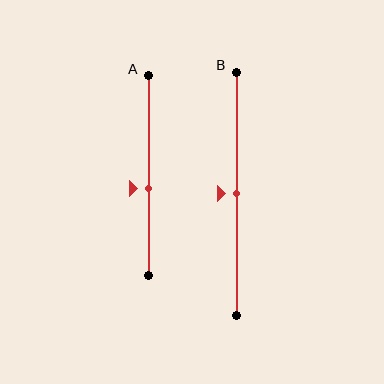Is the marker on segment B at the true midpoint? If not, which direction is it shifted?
Yes, the marker on segment B is at the true midpoint.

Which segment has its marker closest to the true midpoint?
Segment B has its marker closest to the true midpoint.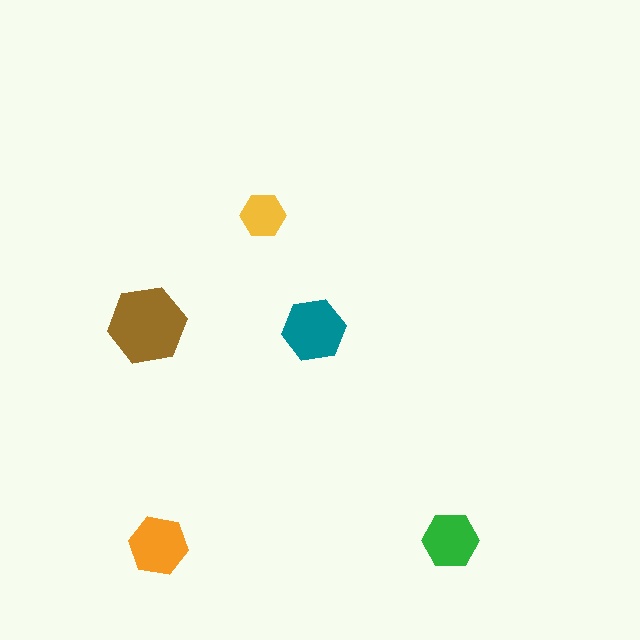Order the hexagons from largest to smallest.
the brown one, the teal one, the orange one, the green one, the yellow one.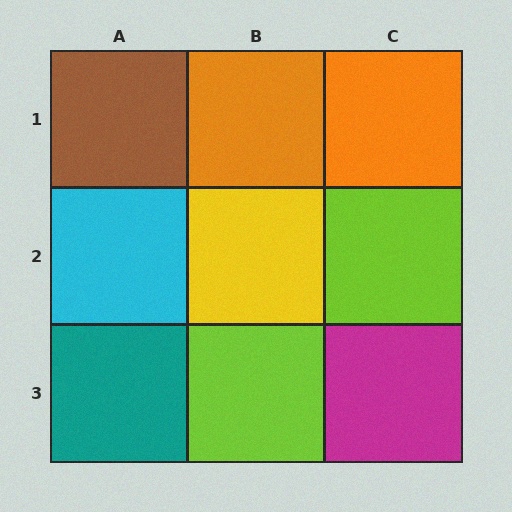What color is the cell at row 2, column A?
Cyan.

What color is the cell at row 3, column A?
Teal.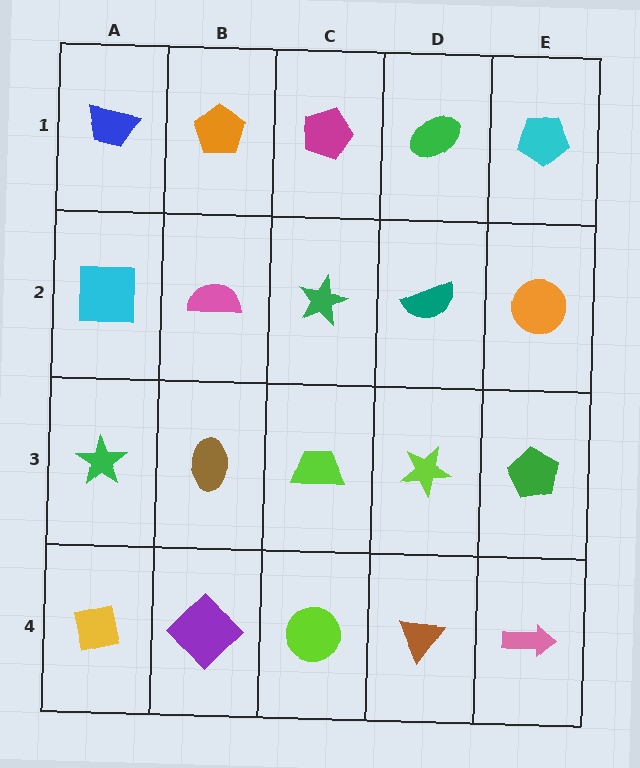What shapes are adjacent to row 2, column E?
A cyan pentagon (row 1, column E), a green pentagon (row 3, column E), a teal semicircle (row 2, column D).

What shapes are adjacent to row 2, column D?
A green ellipse (row 1, column D), a lime star (row 3, column D), a green star (row 2, column C), an orange circle (row 2, column E).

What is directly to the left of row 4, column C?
A purple diamond.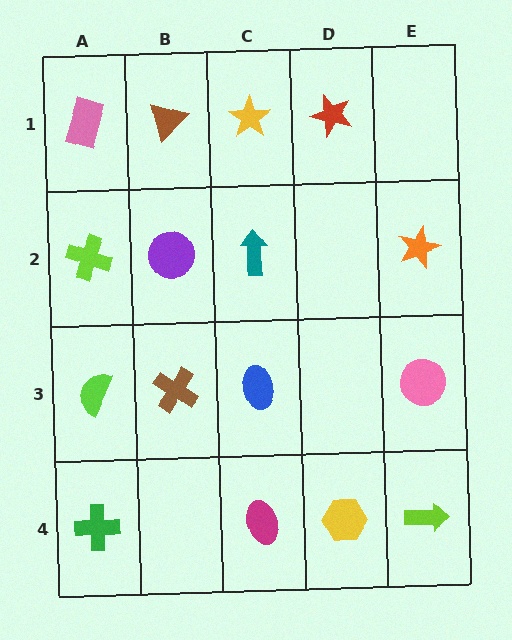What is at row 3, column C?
A blue ellipse.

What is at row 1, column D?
A red star.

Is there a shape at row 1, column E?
No, that cell is empty.